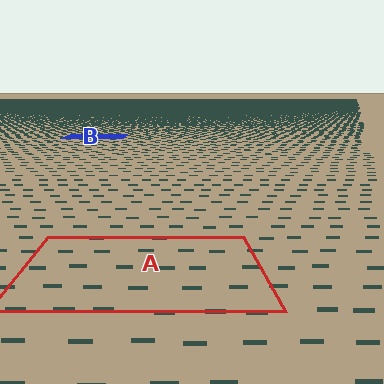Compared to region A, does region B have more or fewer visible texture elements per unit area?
Region B has more texture elements per unit area — they are packed more densely because it is farther away.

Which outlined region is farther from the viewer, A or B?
Region B is farther from the viewer — the texture elements inside it appear smaller and more densely packed.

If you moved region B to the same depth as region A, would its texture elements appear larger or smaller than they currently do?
They would appear larger. At a closer depth, the same texture elements are projected at a bigger on-screen size.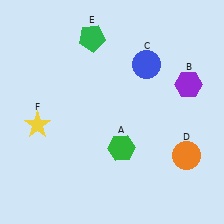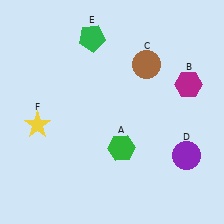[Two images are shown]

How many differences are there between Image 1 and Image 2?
There are 3 differences between the two images.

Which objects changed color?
B changed from purple to magenta. C changed from blue to brown. D changed from orange to purple.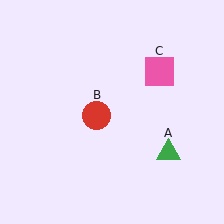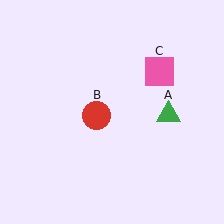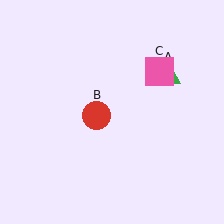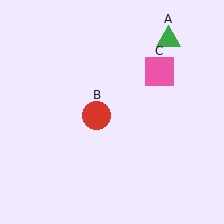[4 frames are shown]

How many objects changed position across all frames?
1 object changed position: green triangle (object A).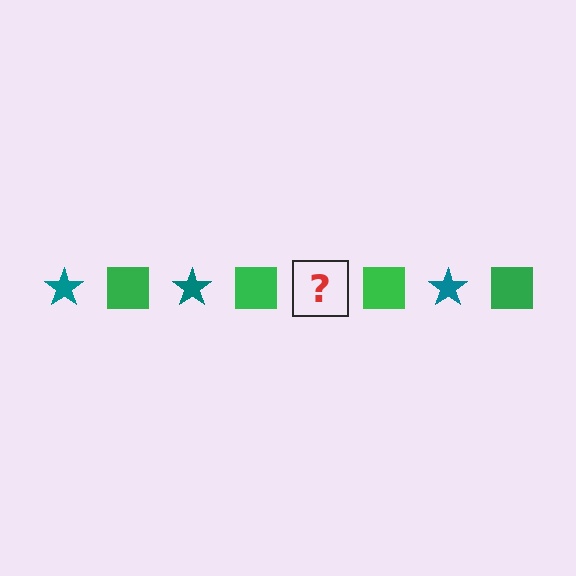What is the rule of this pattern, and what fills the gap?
The rule is that the pattern alternates between teal star and green square. The gap should be filled with a teal star.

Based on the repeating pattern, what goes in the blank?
The blank should be a teal star.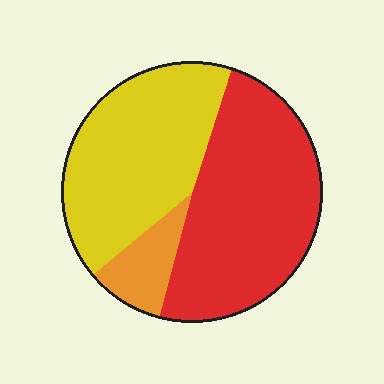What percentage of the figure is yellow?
Yellow covers 41% of the figure.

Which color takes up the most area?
Red, at roughly 50%.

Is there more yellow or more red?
Red.